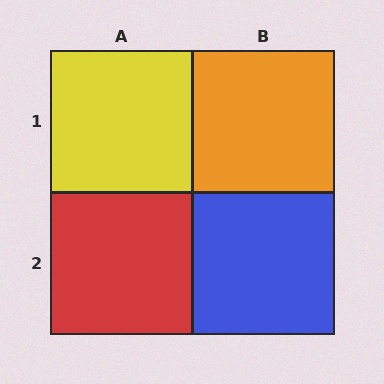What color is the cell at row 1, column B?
Orange.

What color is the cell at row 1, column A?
Yellow.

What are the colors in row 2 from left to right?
Red, blue.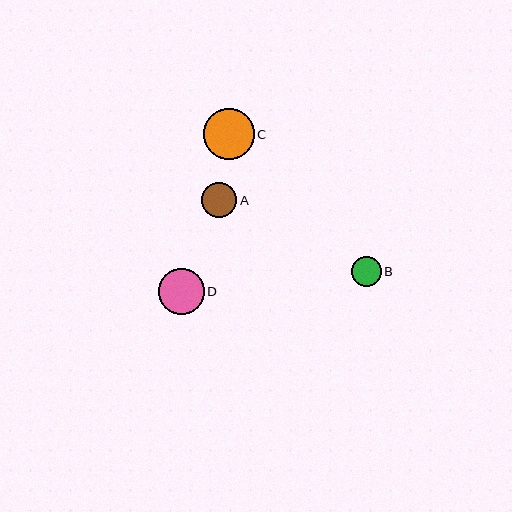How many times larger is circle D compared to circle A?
Circle D is approximately 1.3 times the size of circle A.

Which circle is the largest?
Circle C is the largest with a size of approximately 51 pixels.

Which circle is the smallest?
Circle B is the smallest with a size of approximately 30 pixels.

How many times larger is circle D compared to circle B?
Circle D is approximately 1.5 times the size of circle B.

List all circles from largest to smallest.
From largest to smallest: C, D, A, B.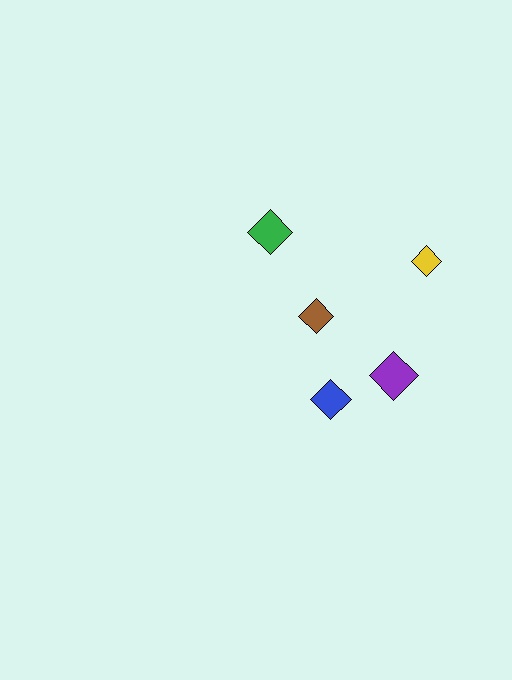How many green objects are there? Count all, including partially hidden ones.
There is 1 green object.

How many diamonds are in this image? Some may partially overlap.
There are 5 diamonds.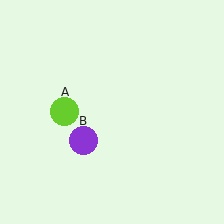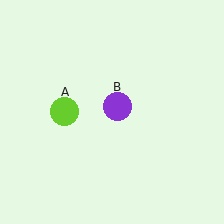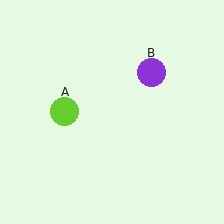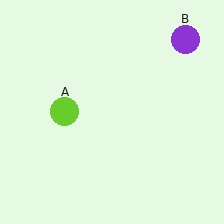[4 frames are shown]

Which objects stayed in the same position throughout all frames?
Lime circle (object A) remained stationary.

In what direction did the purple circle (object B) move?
The purple circle (object B) moved up and to the right.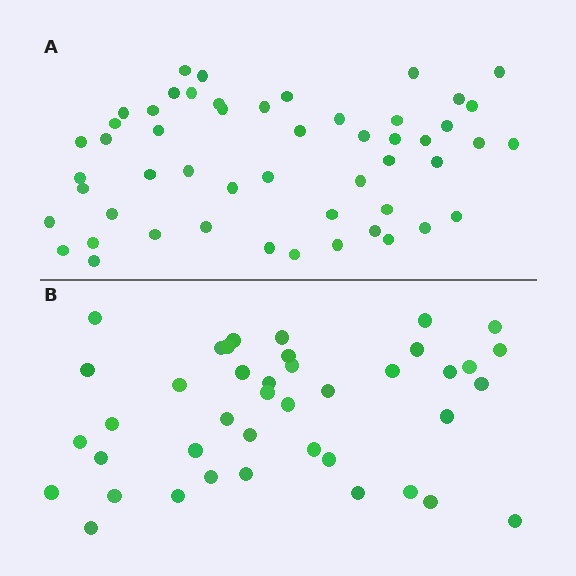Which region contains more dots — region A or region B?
Region A (the top region) has more dots.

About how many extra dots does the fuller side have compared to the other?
Region A has roughly 12 or so more dots than region B.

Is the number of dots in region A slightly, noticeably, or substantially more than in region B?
Region A has noticeably more, but not dramatically so. The ratio is roughly 1.3 to 1.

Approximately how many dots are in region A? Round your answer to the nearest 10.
About 50 dots. (The exact count is 52, which rounds to 50.)